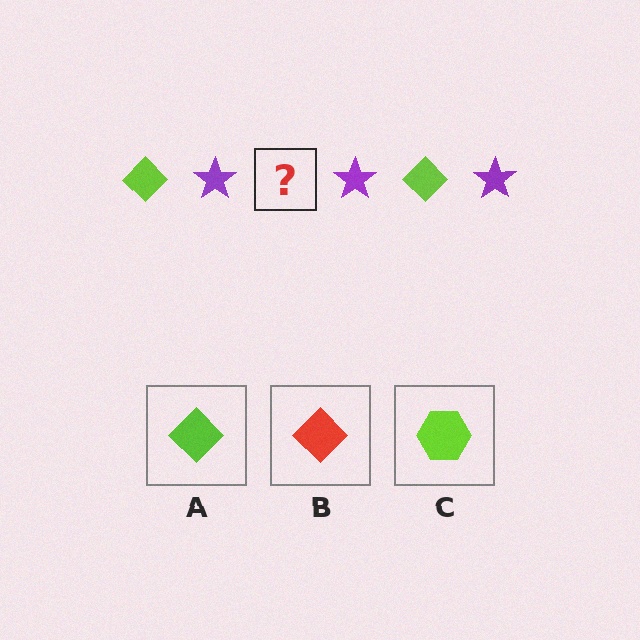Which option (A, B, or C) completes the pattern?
A.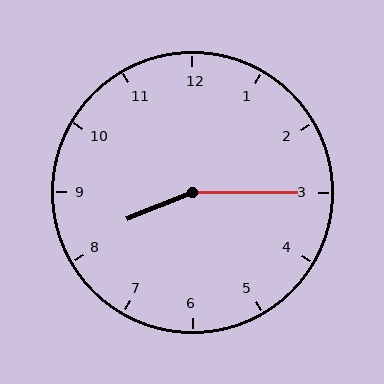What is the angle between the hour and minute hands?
Approximately 158 degrees.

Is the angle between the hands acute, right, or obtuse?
It is obtuse.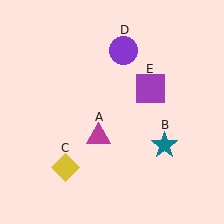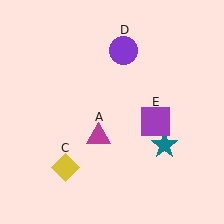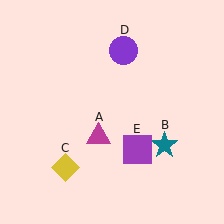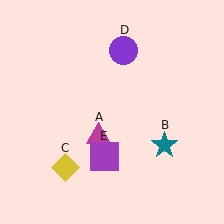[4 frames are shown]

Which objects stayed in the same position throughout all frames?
Magenta triangle (object A) and teal star (object B) and yellow diamond (object C) and purple circle (object D) remained stationary.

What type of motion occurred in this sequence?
The purple square (object E) rotated clockwise around the center of the scene.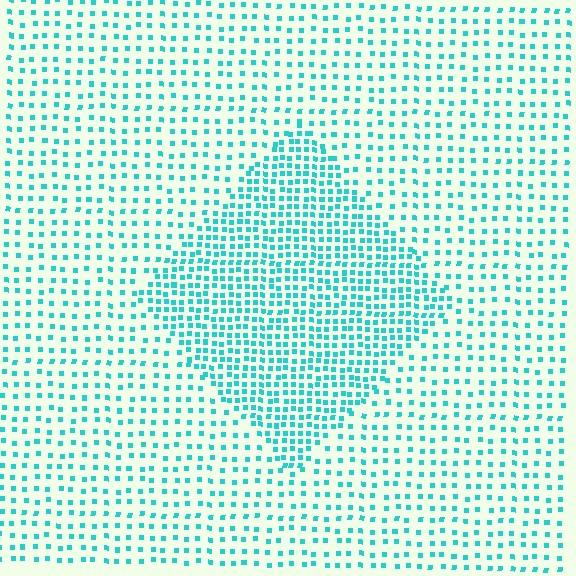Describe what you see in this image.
The image contains small cyan elements arranged at two different densities. A diamond-shaped region is visible where the elements are more densely packed than the surrounding area.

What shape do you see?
I see a diamond.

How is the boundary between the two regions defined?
The boundary is defined by a change in element density (approximately 2.1x ratio). All elements are the same color, size, and shape.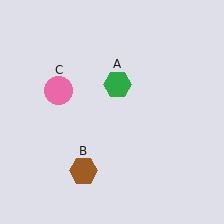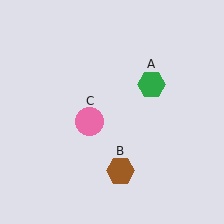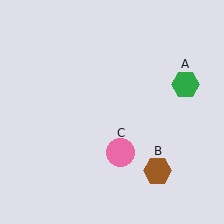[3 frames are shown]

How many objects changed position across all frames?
3 objects changed position: green hexagon (object A), brown hexagon (object B), pink circle (object C).